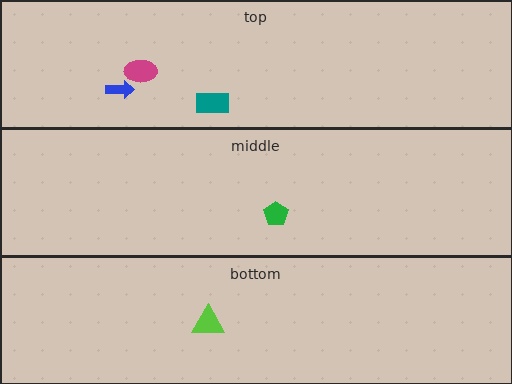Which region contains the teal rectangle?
The top region.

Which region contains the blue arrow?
The top region.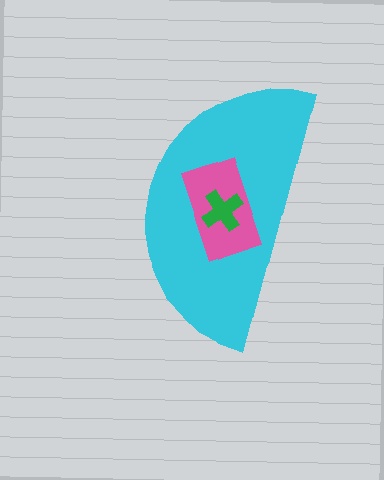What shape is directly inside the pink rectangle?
The green cross.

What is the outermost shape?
The cyan semicircle.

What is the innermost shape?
The green cross.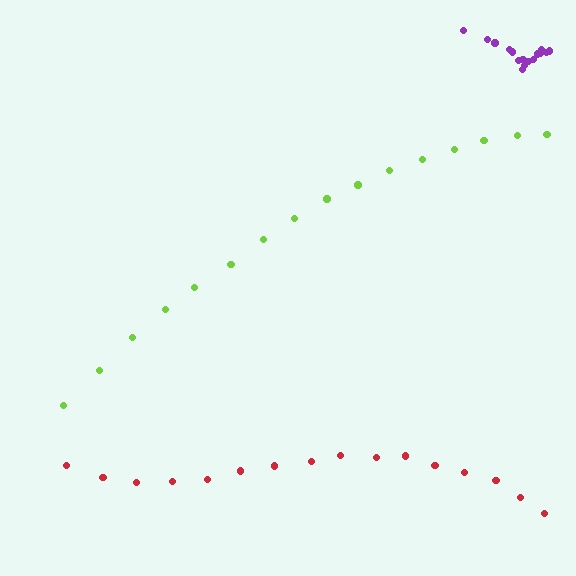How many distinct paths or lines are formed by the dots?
There are 3 distinct paths.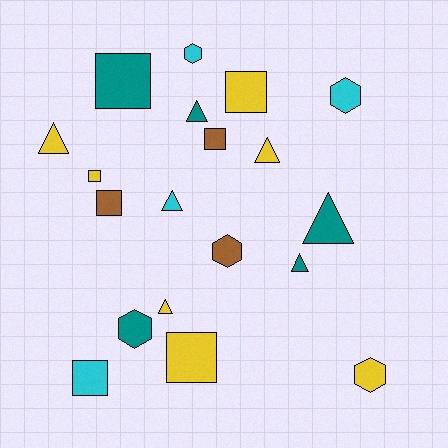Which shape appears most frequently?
Triangle, with 7 objects.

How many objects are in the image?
There are 19 objects.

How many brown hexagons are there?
There is 1 brown hexagon.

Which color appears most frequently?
Yellow, with 7 objects.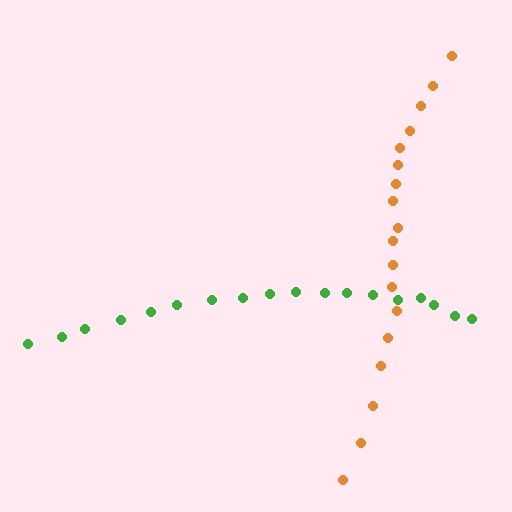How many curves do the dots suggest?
There are 2 distinct paths.